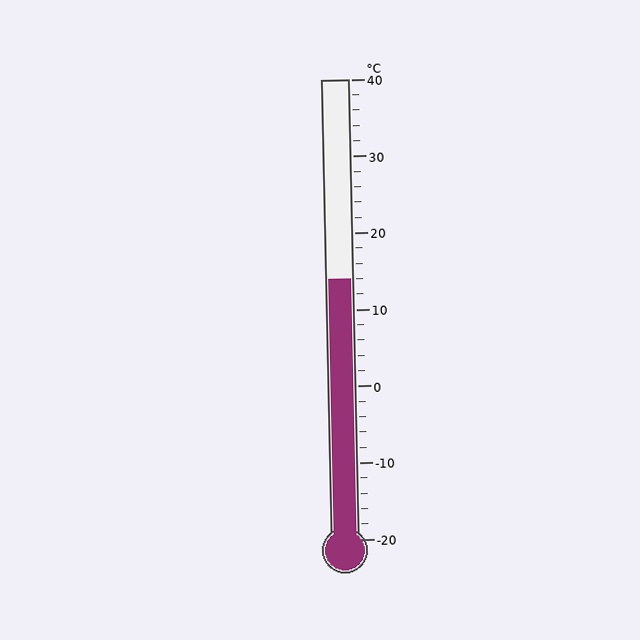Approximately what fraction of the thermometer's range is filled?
The thermometer is filled to approximately 55% of its range.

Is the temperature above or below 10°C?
The temperature is above 10°C.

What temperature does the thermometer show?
The thermometer shows approximately 14°C.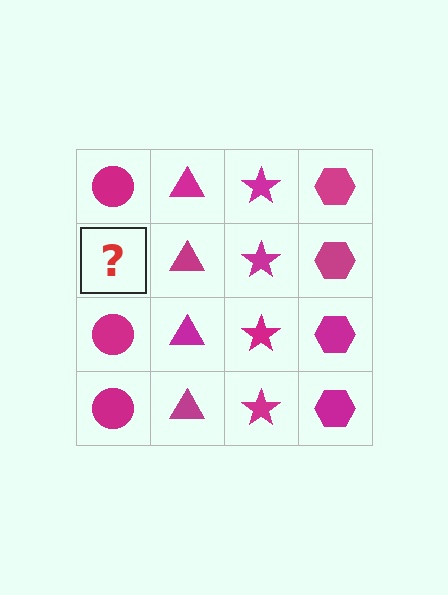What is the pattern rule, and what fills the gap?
The rule is that each column has a consistent shape. The gap should be filled with a magenta circle.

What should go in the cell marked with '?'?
The missing cell should contain a magenta circle.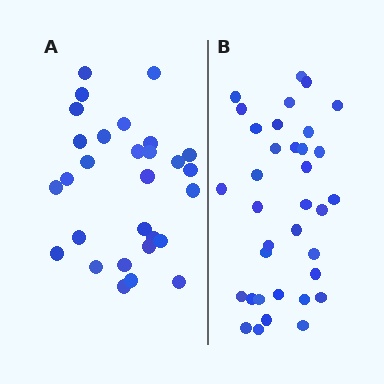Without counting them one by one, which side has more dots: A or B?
Region B (the right region) has more dots.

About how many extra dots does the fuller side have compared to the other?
Region B has about 6 more dots than region A.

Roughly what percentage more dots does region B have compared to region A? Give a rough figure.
About 20% more.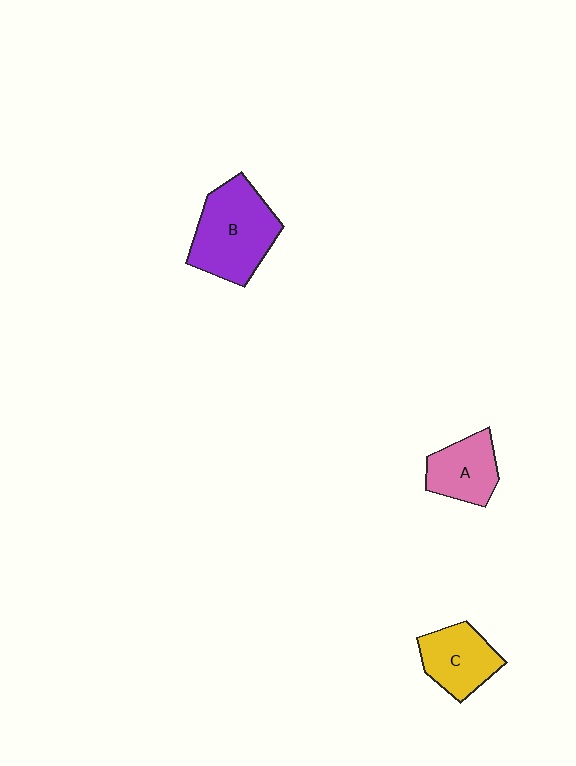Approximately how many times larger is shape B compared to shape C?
Approximately 1.6 times.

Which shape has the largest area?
Shape B (purple).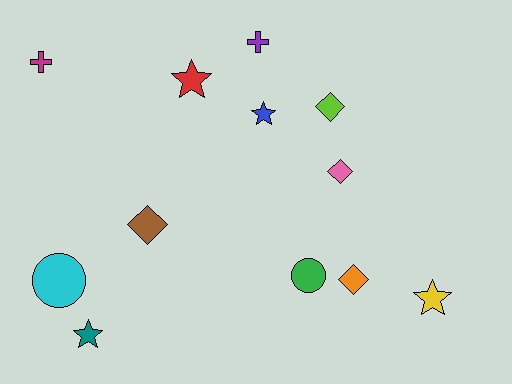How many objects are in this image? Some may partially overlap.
There are 12 objects.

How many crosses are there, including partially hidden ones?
There are 2 crosses.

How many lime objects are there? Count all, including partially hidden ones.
There is 1 lime object.